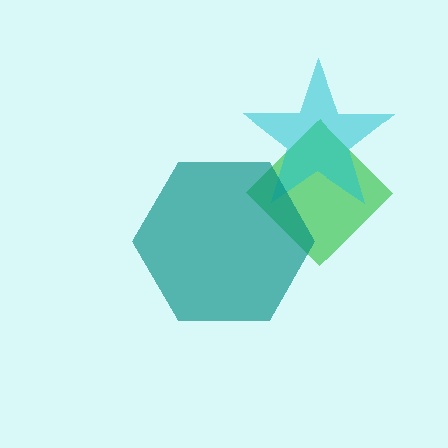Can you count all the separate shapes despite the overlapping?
Yes, there are 3 separate shapes.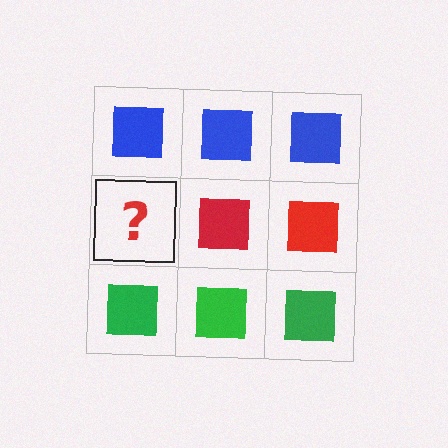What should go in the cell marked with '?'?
The missing cell should contain a red square.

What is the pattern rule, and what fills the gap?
The rule is that each row has a consistent color. The gap should be filled with a red square.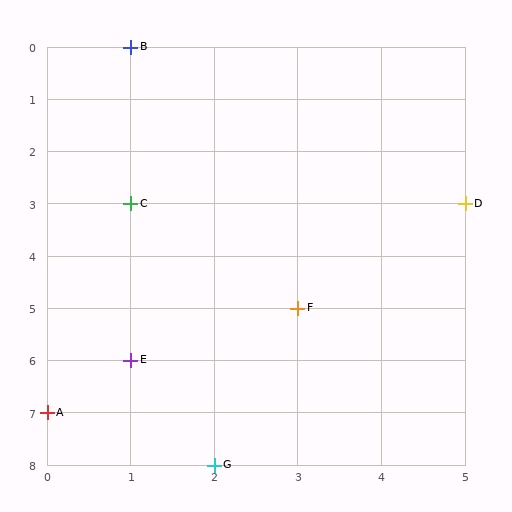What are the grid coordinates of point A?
Point A is at grid coordinates (0, 7).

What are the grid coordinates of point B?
Point B is at grid coordinates (1, 0).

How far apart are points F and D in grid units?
Points F and D are 2 columns and 2 rows apart (about 2.8 grid units diagonally).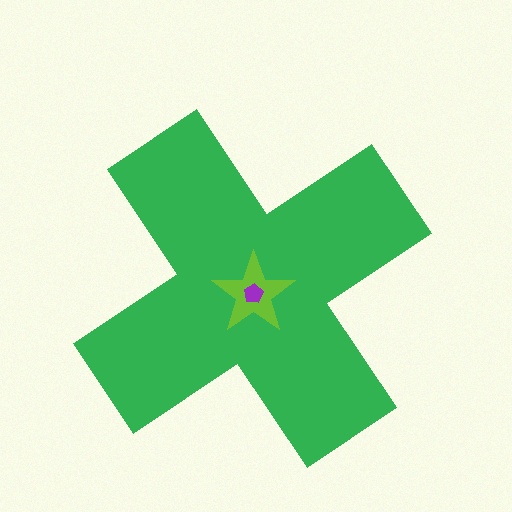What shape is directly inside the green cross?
The lime star.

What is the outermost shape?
The green cross.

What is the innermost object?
The purple pentagon.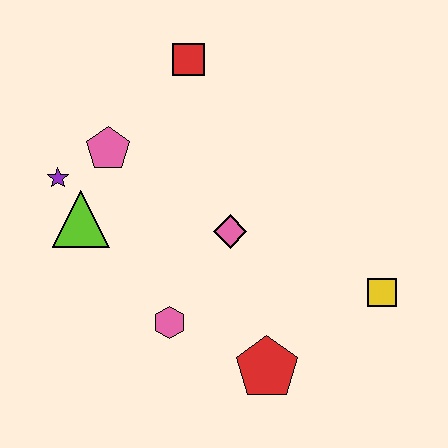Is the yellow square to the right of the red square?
Yes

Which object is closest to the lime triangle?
The purple star is closest to the lime triangle.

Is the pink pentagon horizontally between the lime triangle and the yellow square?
Yes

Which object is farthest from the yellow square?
The purple star is farthest from the yellow square.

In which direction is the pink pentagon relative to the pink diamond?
The pink pentagon is to the left of the pink diamond.